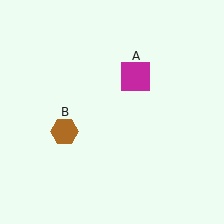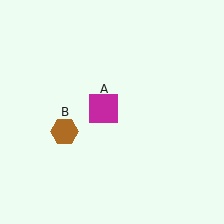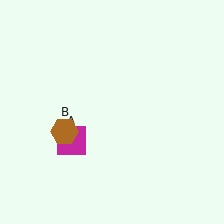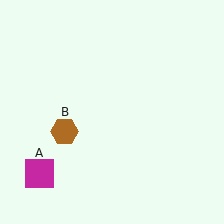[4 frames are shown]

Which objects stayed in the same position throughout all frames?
Brown hexagon (object B) remained stationary.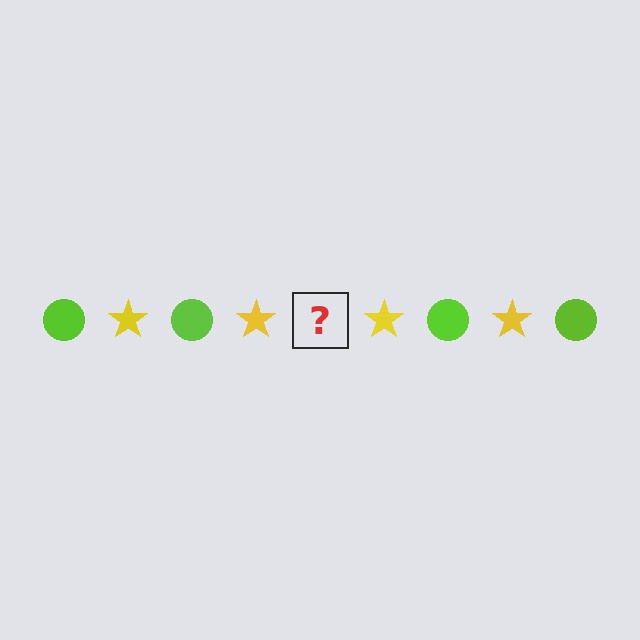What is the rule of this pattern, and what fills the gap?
The rule is that the pattern alternates between lime circle and yellow star. The gap should be filled with a lime circle.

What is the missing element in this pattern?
The missing element is a lime circle.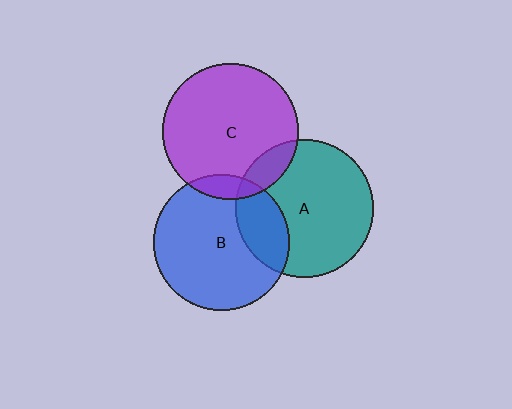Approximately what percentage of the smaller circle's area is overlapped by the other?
Approximately 25%.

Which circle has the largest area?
Circle A (teal).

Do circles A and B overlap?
Yes.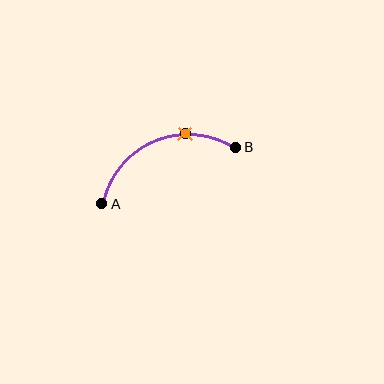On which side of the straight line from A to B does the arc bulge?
The arc bulges above the straight line connecting A and B.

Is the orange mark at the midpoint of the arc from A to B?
No. The orange mark lies on the arc but is closer to endpoint B. The arc midpoint would be at the point on the curve equidistant along the arc from both A and B.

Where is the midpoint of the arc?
The arc midpoint is the point on the curve farthest from the straight line joining A and B. It sits above that line.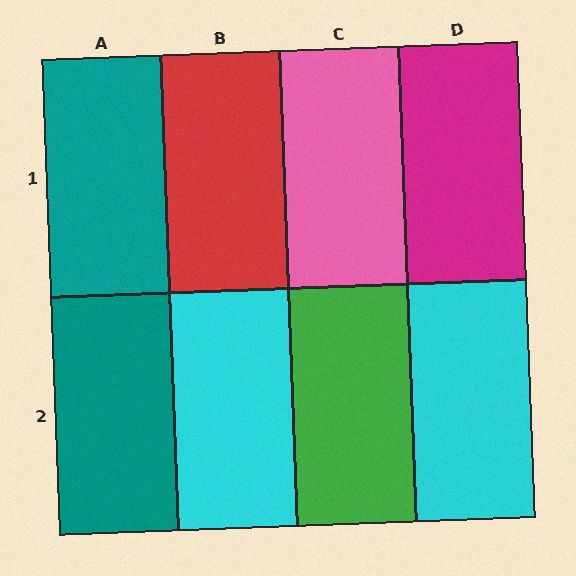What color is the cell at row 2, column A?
Teal.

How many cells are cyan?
2 cells are cyan.